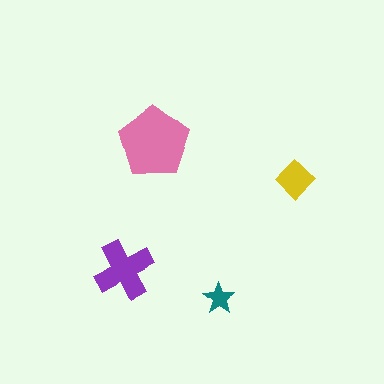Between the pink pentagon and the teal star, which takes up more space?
The pink pentagon.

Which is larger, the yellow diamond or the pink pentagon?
The pink pentagon.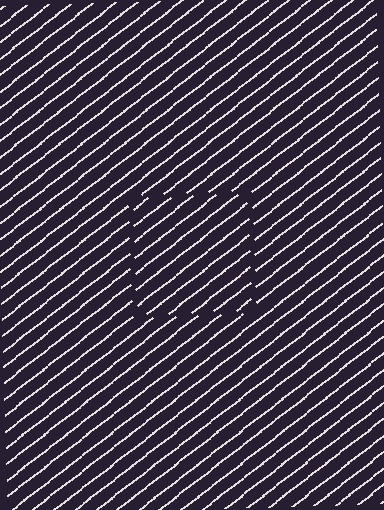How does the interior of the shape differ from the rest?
The interior of the shape contains the same grating, shifted by half a period — the contour is defined by the phase discontinuity where line-ends from the inner and outer gratings abut.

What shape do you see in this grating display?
An illusory square. The interior of the shape contains the same grating, shifted by half a period — the contour is defined by the phase discontinuity where line-ends from the inner and outer gratings abut.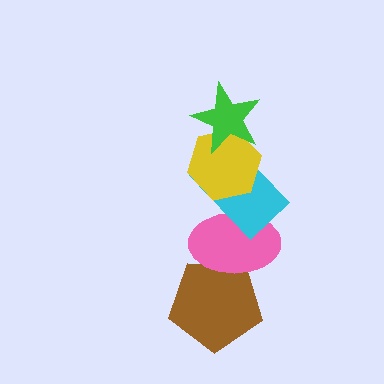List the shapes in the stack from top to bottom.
From top to bottom: the green star, the yellow hexagon, the cyan rectangle, the pink ellipse, the brown pentagon.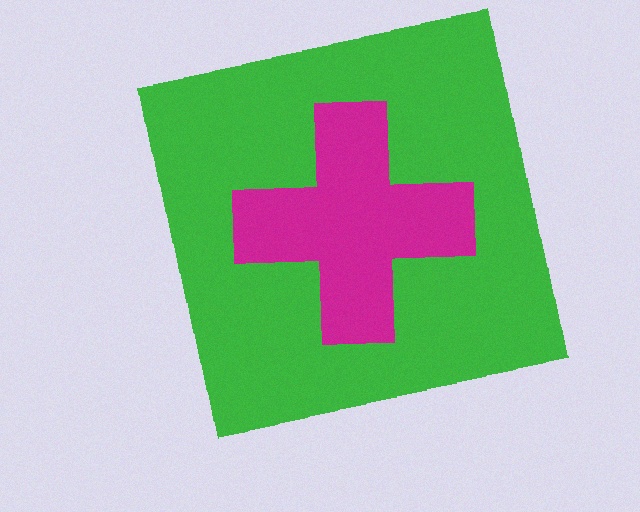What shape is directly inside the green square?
The magenta cross.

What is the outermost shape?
The green square.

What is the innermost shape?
The magenta cross.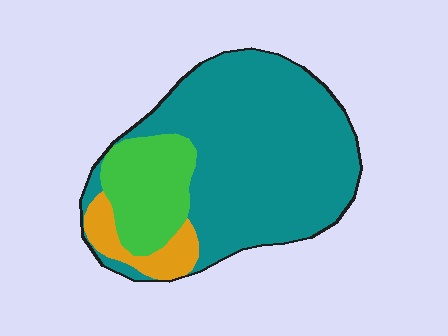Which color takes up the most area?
Teal, at roughly 70%.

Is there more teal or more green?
Teal.